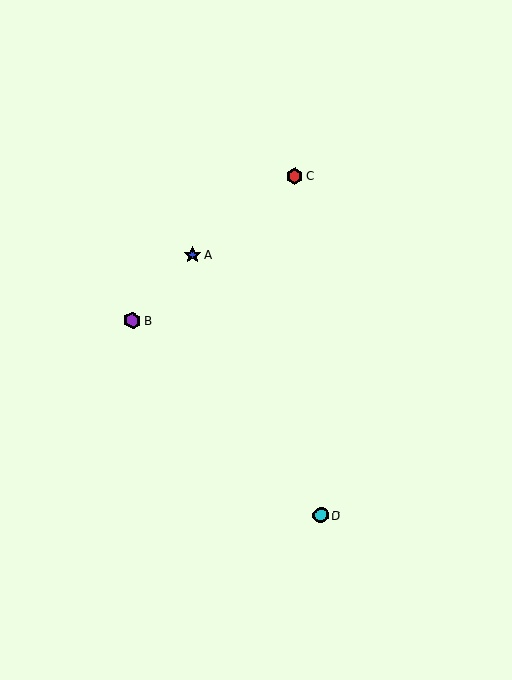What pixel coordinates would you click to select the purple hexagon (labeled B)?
Click at (132, 321) to select the purple hexagon B.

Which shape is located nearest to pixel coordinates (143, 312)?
The purple hexagon (labeled B) at (132, 321) is nearest to that location.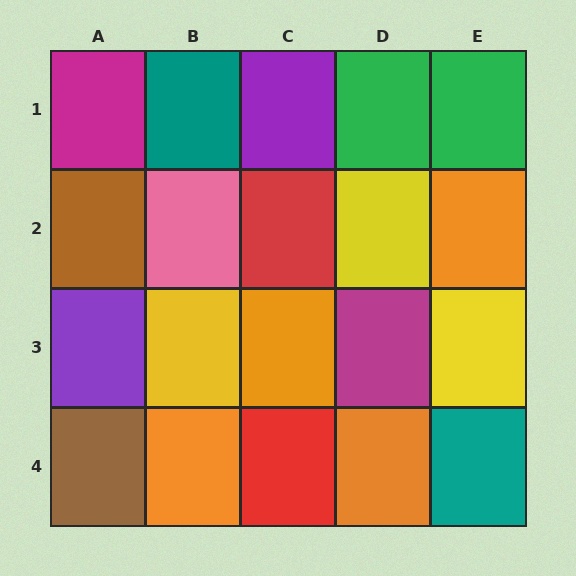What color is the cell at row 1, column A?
Magenta.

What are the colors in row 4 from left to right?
Brown, orange, red, orange, teal.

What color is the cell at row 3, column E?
Yellow.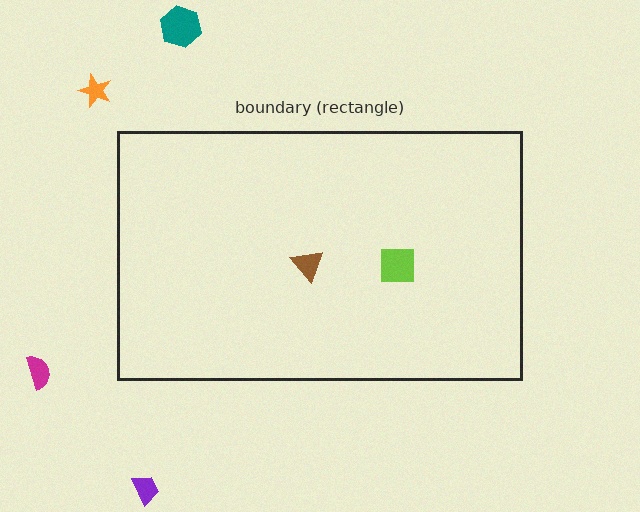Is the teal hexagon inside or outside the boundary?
Outside.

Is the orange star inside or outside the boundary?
Outside.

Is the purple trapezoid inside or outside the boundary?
Outside.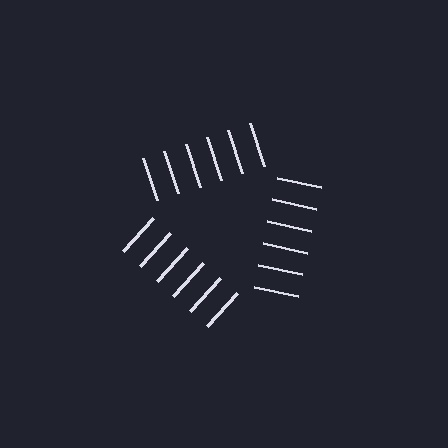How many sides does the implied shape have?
3 sides — the line-ends trace a triangle.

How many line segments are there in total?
18 — 6 along each of the 3 edges.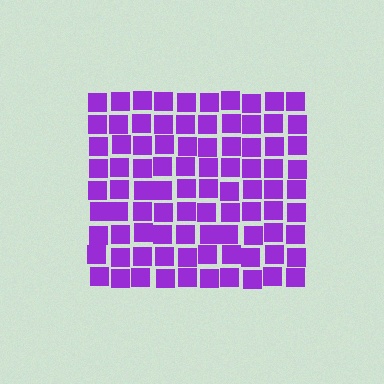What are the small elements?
The small elements are squares.